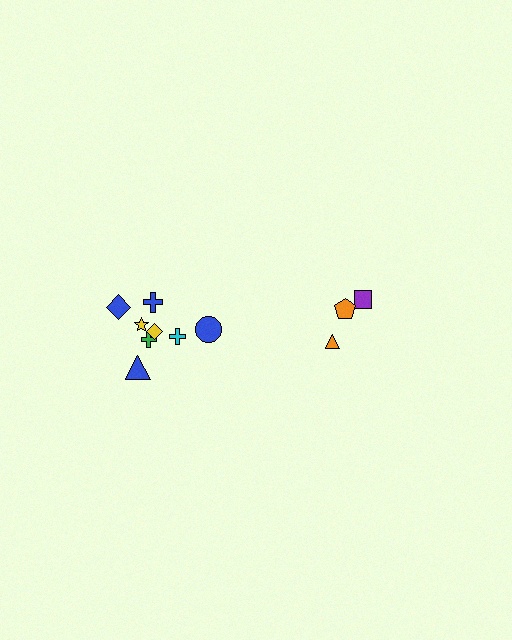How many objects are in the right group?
There are 3 objects.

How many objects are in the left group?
There are 8 objects.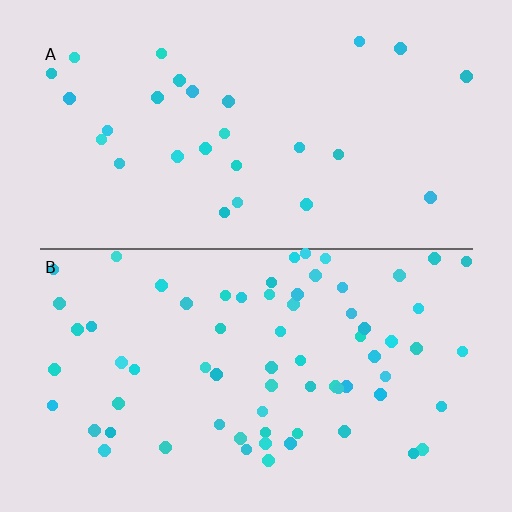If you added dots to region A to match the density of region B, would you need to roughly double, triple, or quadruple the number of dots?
Approximately double.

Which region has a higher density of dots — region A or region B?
B (the bottom).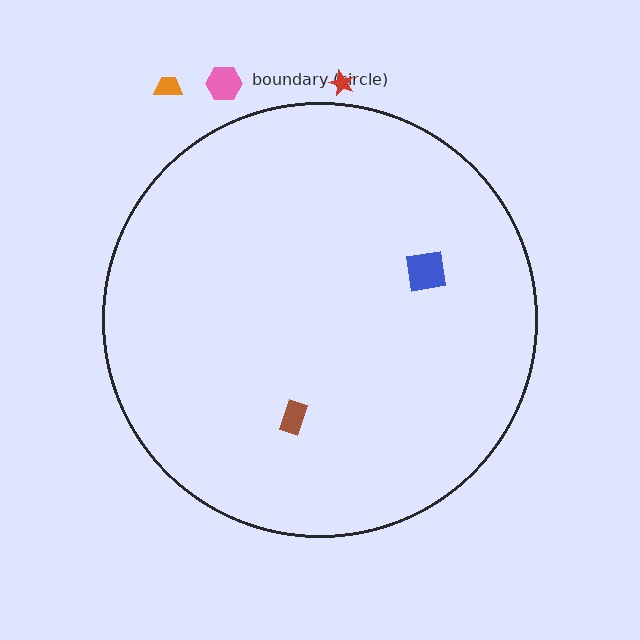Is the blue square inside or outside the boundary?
Inside.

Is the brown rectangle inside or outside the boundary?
Inside.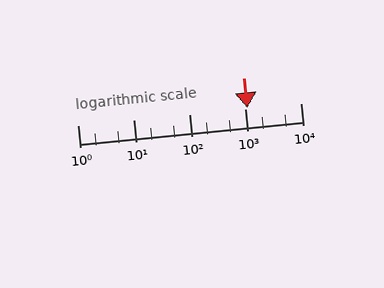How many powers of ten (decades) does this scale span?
The scale spans 4 decades, from 1 to 10000.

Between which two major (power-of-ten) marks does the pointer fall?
The pointer is between 1000 and 10000.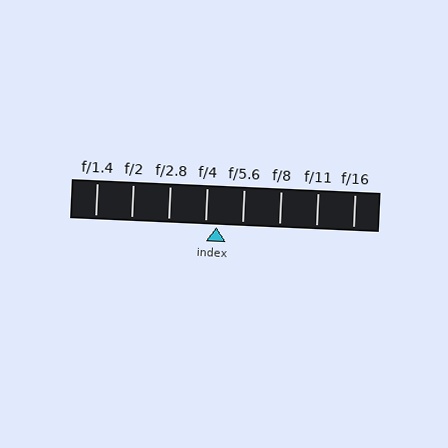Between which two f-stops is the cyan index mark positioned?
The index mark is between f/4 and f/5.6.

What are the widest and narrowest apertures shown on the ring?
The widest aperture shown is f/1.4 and the narrowest is f/16.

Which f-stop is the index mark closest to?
The index mark is closest to f/4.